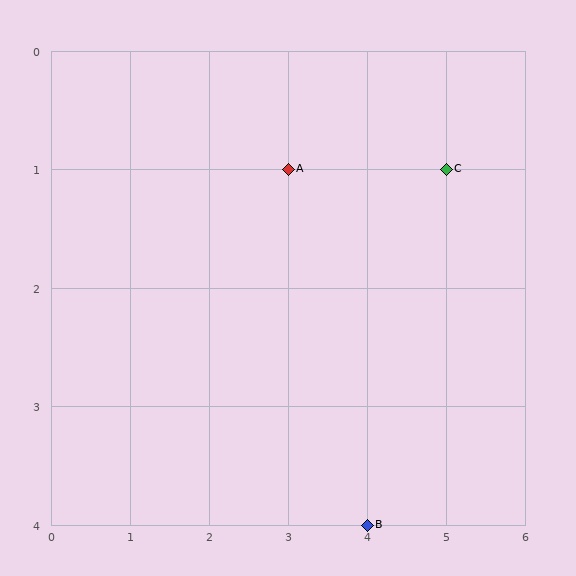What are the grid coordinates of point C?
Point C is at grid coordinates (5, 1).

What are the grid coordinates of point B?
Point B is at grid coordinates (4, 4).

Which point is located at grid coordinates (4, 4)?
Point B is at (4, 4).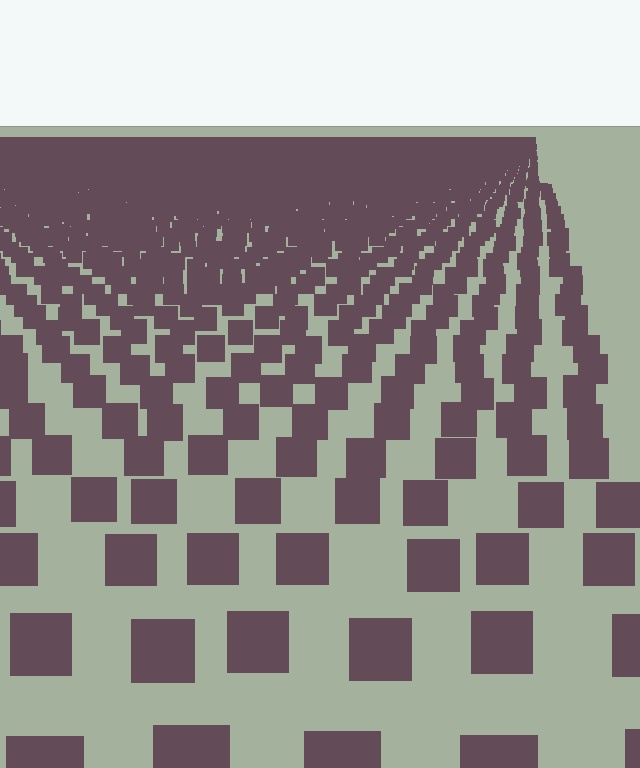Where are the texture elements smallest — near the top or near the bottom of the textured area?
Near the top.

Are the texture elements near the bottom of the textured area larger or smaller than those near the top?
Larger. Near the bottom, elements are closer to the viewer and appear at a bigger on-screen size.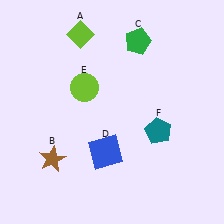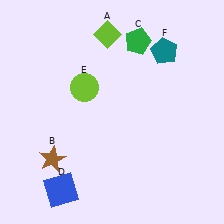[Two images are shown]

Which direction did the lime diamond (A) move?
The lime diamond (A) moved right.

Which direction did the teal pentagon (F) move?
The teal pentagon (F) moved up.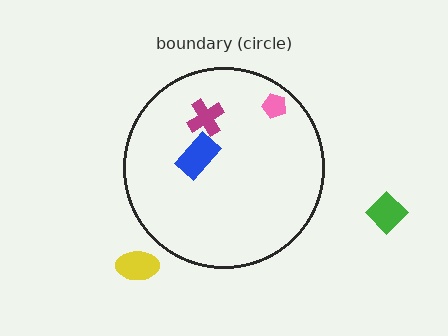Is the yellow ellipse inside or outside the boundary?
Outside.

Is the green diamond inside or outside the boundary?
Outside.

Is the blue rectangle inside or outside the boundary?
Inside.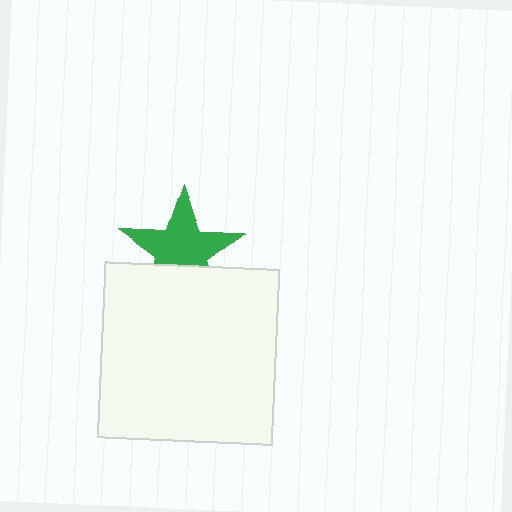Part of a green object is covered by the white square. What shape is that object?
It is a star.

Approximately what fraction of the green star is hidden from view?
Roughly 32% of the green star is hidden behind the white square.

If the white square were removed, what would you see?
You would see the complete green star.